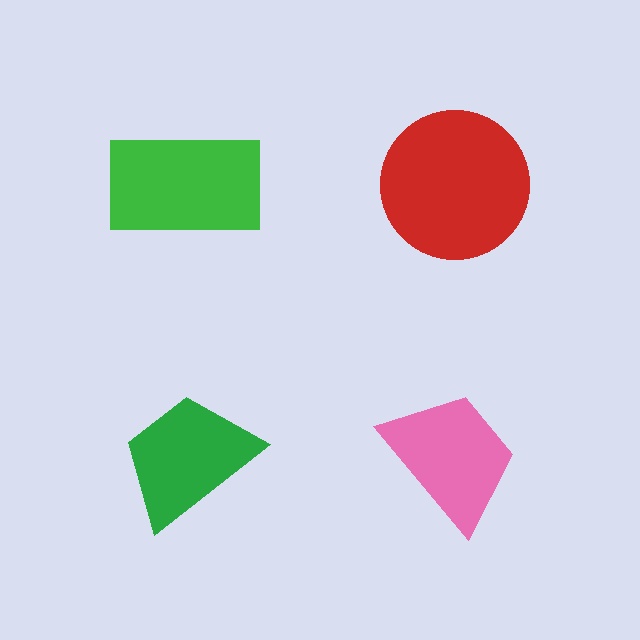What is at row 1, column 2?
A red circle.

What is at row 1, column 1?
A green rectangle.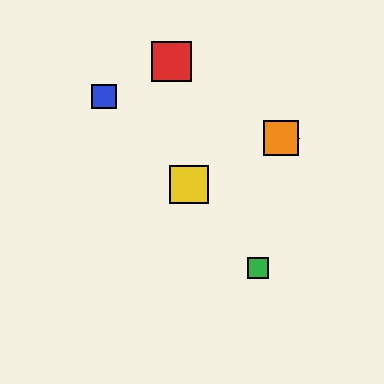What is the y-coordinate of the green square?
The green square is at y≈268.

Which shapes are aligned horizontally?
The purple diamond, the orange square are aligned horizontally.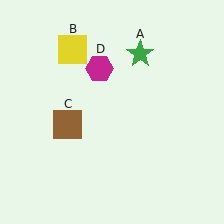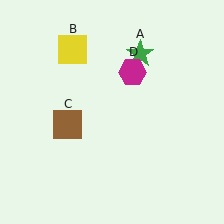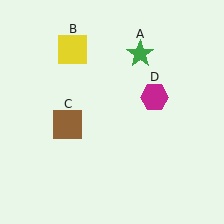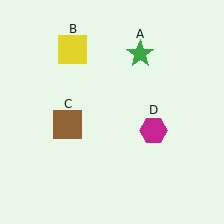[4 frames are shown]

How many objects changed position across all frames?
1 object changed position: magenta hexagon (object D).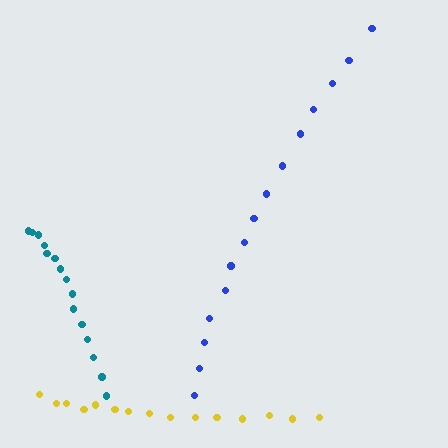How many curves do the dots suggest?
There are 3 distinct paths.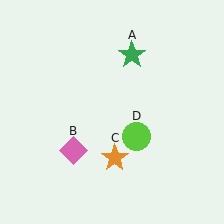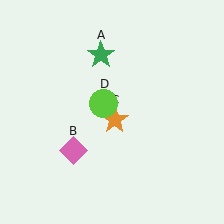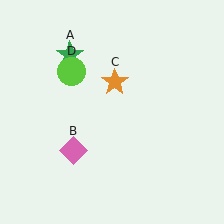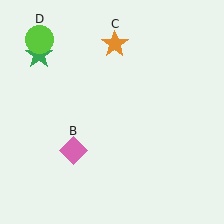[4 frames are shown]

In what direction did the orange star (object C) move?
The orange star (object C) moved up.